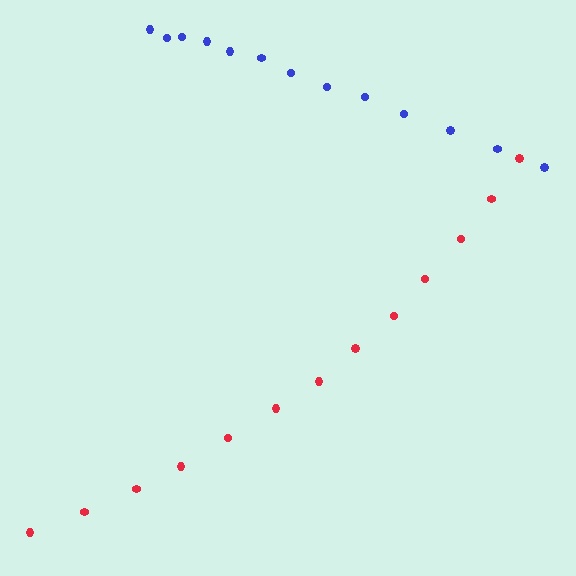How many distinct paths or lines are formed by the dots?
There are 2 distinct paths.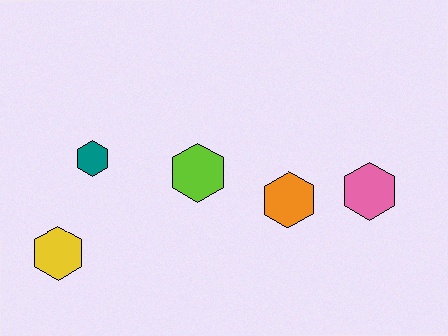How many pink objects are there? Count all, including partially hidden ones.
There is 1 pink object.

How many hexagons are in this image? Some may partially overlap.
There are 5 hexagons.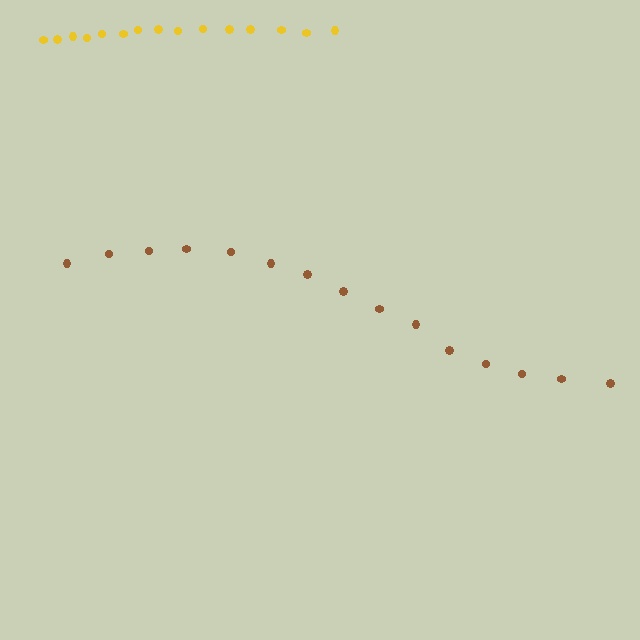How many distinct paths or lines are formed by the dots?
There are 2 distinct paths.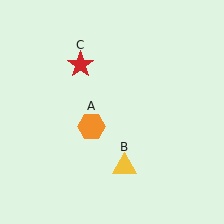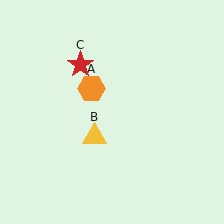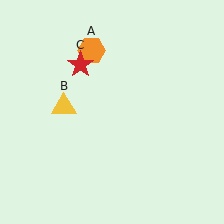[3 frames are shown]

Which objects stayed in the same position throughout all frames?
Red star (object C) remained stationary.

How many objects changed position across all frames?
2 objects changed position: orange hexagon (object A), yellow triangle (object B).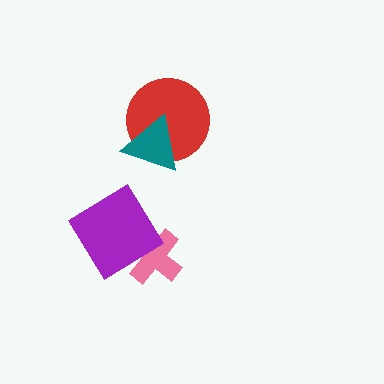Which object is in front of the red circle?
The teal triangle is in front of the red circle.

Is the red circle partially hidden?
Yes, it is partially covered by another shape.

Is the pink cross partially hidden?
Yes, it is partially covered by another shape.